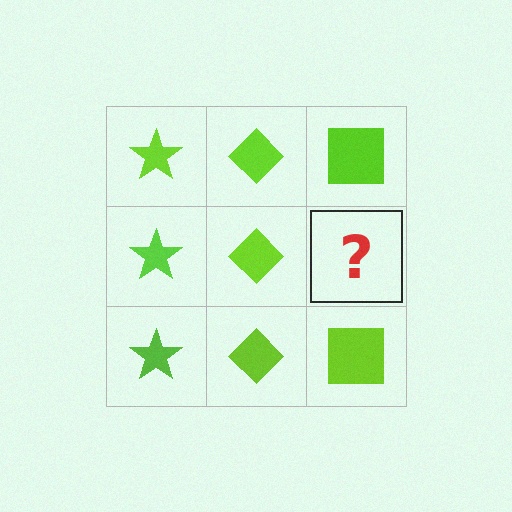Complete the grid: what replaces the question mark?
The question mark should be replaced with a lime square.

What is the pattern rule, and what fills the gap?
The rule is that each column has a consistent shape. The gap should be filled with a lime square.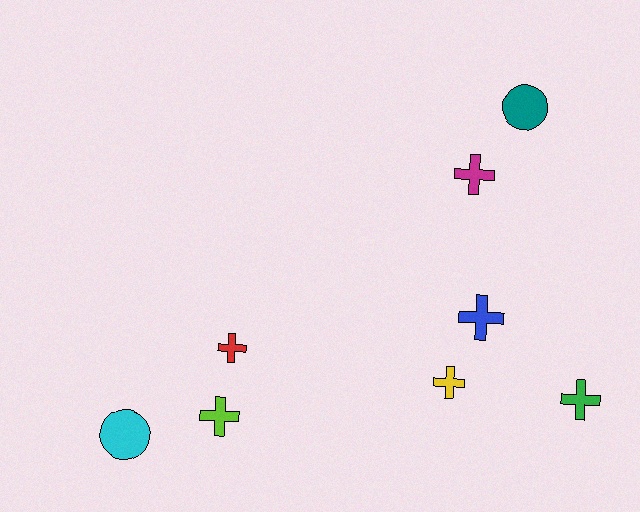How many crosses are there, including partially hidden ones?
There are 6 crosses.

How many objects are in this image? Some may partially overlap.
There are 8 objects.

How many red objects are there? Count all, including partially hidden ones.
There is 1 red object.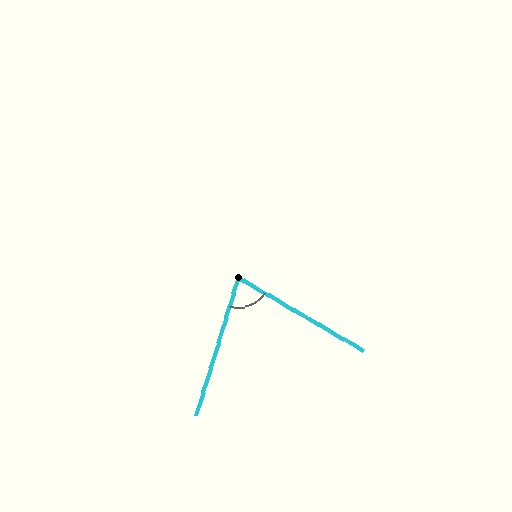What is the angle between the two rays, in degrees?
Approximately 76 degrees.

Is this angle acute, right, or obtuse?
It is acute.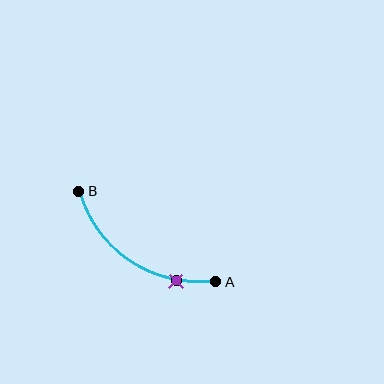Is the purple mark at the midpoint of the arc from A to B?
No. The purple mark lies on the arc but is closer to endpoint A. The arc midpoint would be at the point on the curve equidistant along the arc from both A and B.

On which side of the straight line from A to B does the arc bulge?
The arc bulges below the straight line connecting A and B.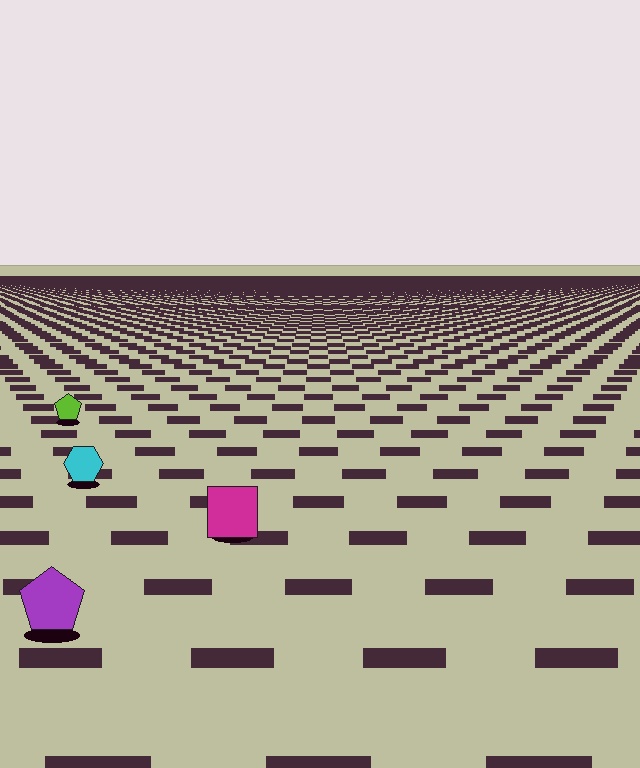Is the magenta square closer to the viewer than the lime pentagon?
Yes. The magenta square is closer — you can tell from the texture gradient: the ground texture is coarser near it.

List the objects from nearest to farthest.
From nearest to farthest: the purple pentagon, the magenta square, the cyan hexagon, the lime pentagon.